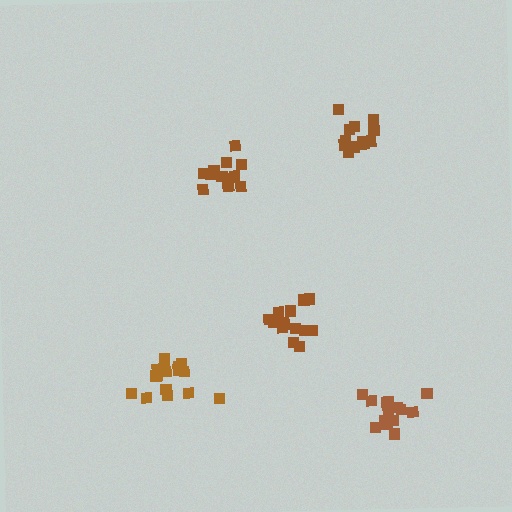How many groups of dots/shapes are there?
There are 5 groups.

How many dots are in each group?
Group 1: 16 dots, Group 2: 12 dots, Group 3: 14 dots, Group 4: 16 dots, Group 5: 12 dots (70 total).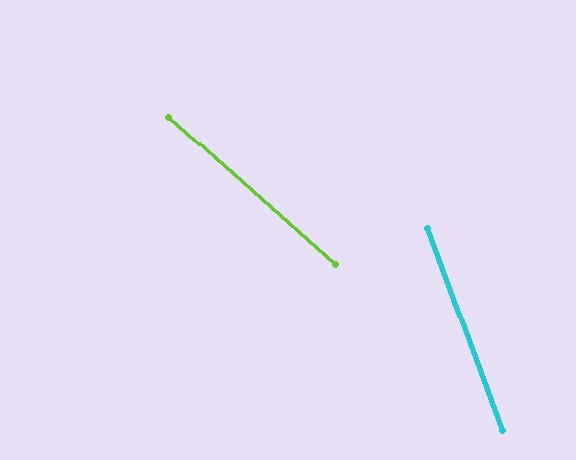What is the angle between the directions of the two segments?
Approximately 28 degrees.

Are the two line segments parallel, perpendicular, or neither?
Neither parallel nor perpendicular — they differ by about 28°.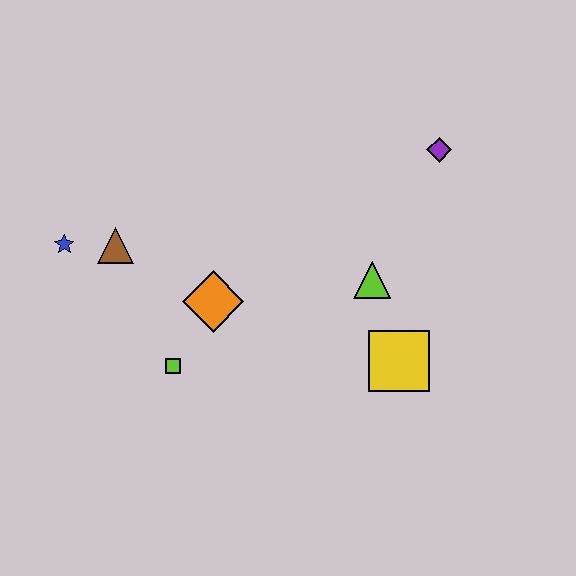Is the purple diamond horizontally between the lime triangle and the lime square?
No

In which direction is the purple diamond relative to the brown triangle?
The purple diamond is to the right of the brown triangle.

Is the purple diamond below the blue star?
No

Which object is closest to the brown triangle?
The blue star is closest to the brown triangle.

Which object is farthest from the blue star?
The purple diamond is farthest from the blue star.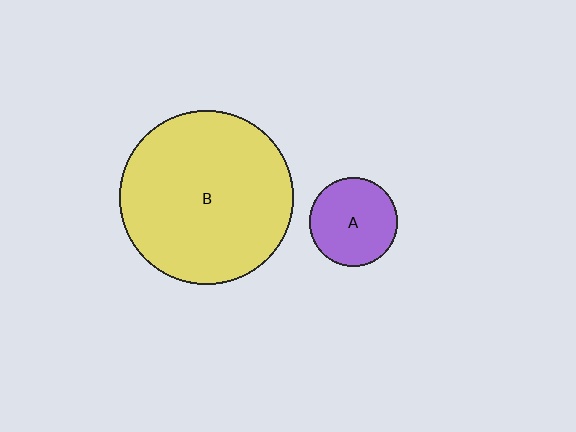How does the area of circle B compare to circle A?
Approximately 3.9 times.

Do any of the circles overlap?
No, none of the circles overlap.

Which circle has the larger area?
Circle B (yellow).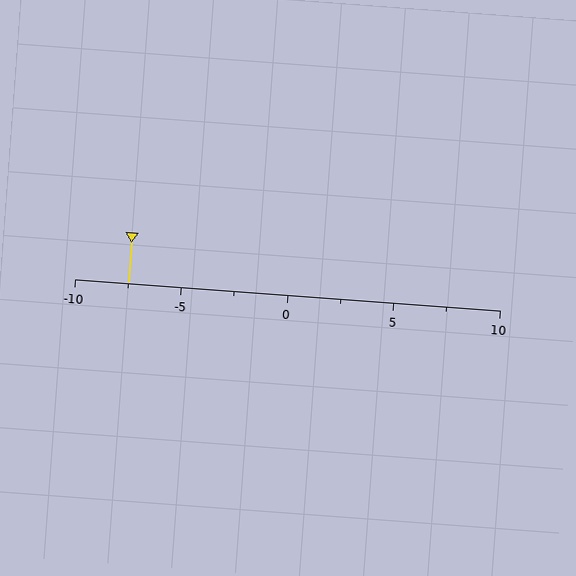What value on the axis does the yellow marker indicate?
The marker indicates approximately -7.5.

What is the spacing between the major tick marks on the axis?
The major ticks are spaced 5 apart.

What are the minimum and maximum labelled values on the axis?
The axis runs from -10 to 10.